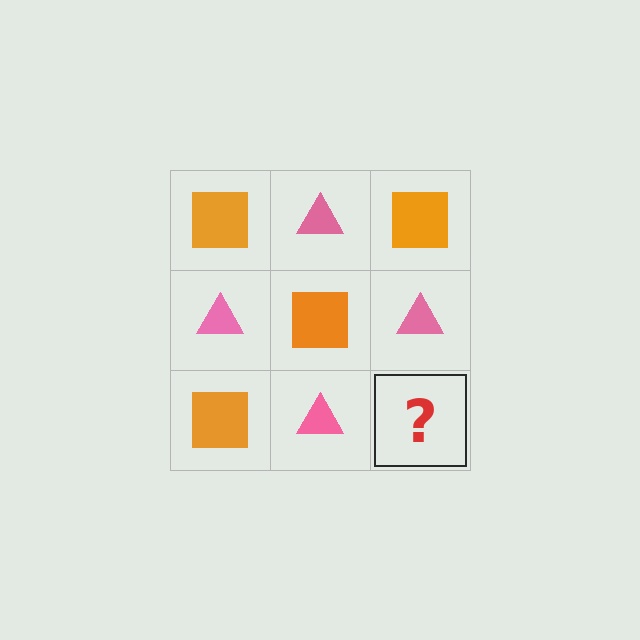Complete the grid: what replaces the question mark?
The question mark should be replaced with an orange square.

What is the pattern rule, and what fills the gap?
The rule is that it alternates orange square and pink triangle in a checkerboard pattern. The gap should be filled with an orange square.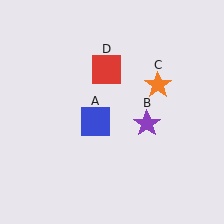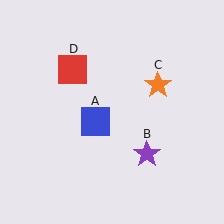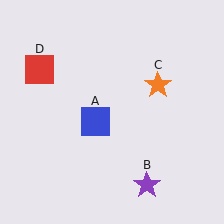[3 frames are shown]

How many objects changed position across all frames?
2 objects changed position: purple star (object B), red square (object D).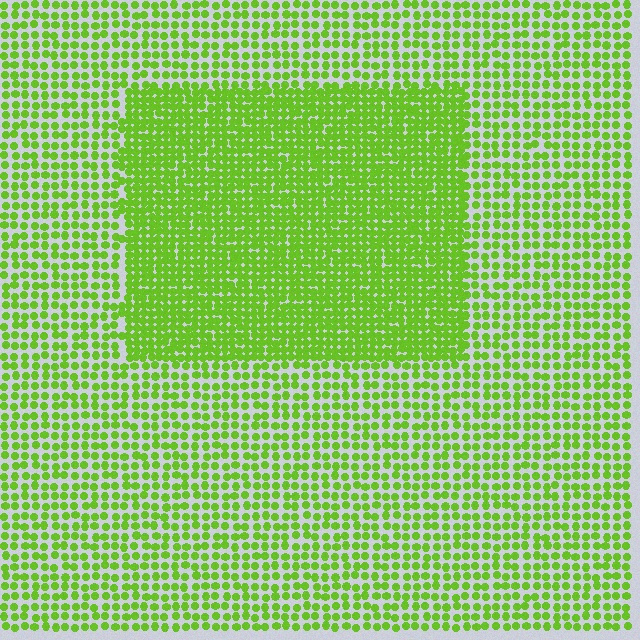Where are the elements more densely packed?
The elements are more densely packed inside the rectangle boundary.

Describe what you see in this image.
The image contains small lime elements arranged at two different densities. A rectangle-shaped region is visible where the elements are more densely packed than the surrounding area.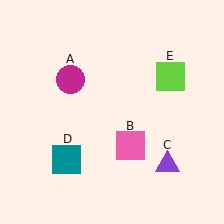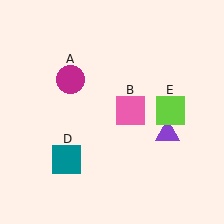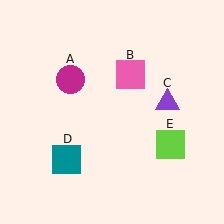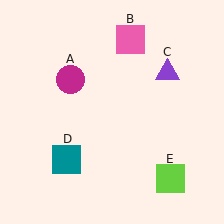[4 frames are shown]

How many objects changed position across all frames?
3 objects changed position: pink square (object B), purple triangle (object C), lime square (object E).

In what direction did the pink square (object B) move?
The pink square (object B) moved up.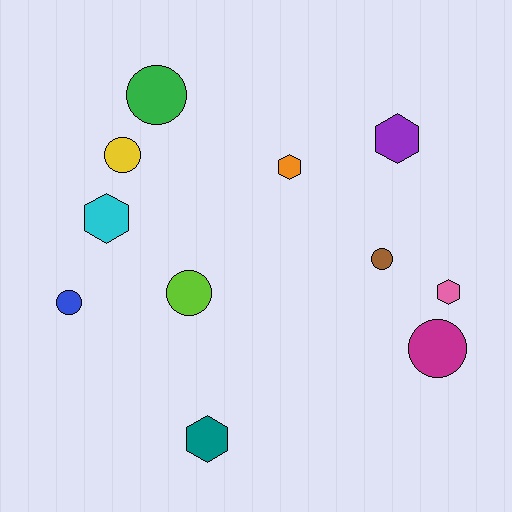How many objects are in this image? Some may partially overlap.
There are 11 objects.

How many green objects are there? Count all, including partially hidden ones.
There is 1 green object.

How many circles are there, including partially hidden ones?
There are 6 circles.